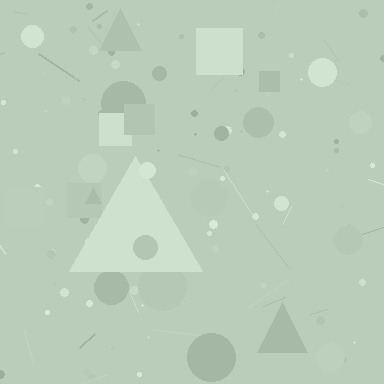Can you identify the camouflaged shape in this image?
The camouflaged shape is a triangle.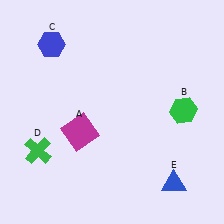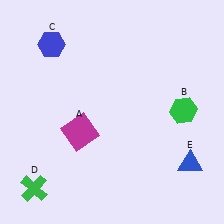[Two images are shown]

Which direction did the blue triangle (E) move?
The blue triangle (E) moved up.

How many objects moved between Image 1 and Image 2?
2 objects moved between the two images.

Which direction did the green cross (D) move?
The green cross (D) moved down.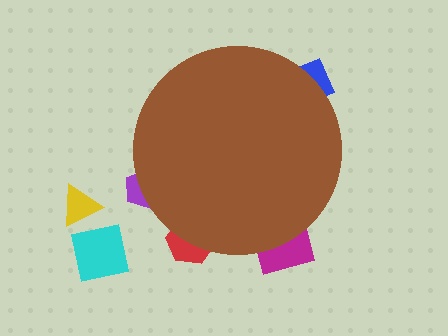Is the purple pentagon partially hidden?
Yes, the purple pentagon is partially hidden behind the brown circle.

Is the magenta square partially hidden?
Yes, the magenta square is partially hidden behind the brown circle.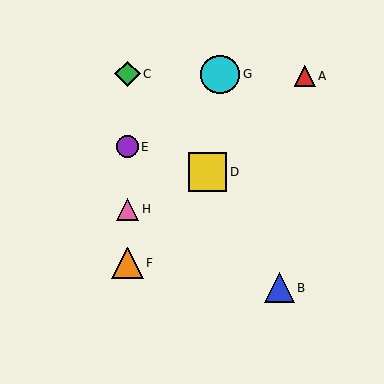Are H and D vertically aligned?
No, H is at x≈128 and D is at x≈208.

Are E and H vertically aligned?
Yes, both are at x≈128.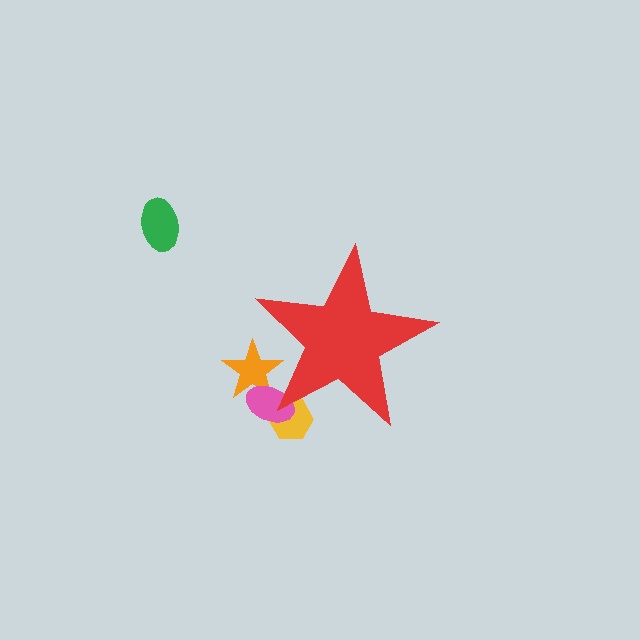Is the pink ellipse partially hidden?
Yes, the pink ellipse is partially hidden behind the red star.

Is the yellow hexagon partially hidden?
Yes, the yellow hexagon is partially hidden behind the red star.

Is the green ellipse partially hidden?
No, the green ellipse is fully visible.